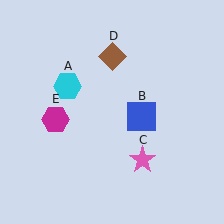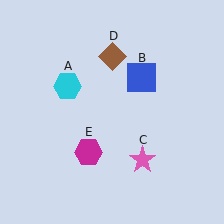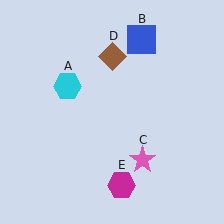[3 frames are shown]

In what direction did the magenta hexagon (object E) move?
The magenta hexagon (object E) moved down and to the right.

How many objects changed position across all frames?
2 objects changed position: blue square (object B), magenta hexagon (object E).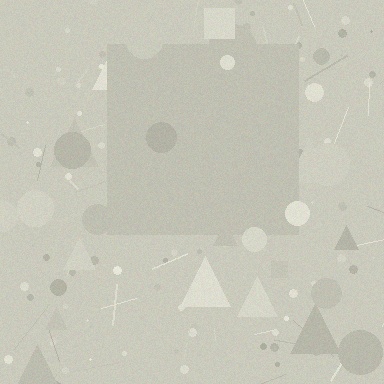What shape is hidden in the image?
A square is hidden in the image.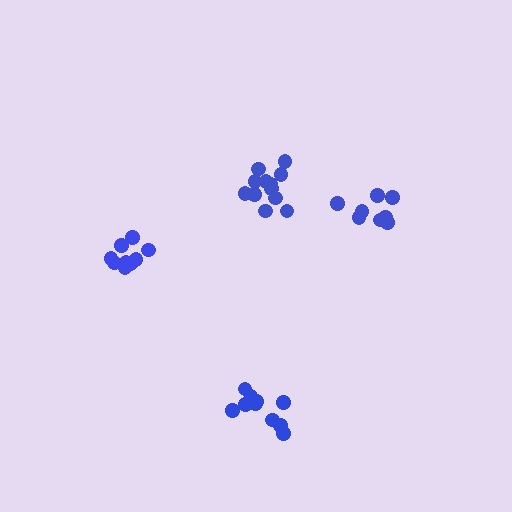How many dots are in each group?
Group 1: 8 dots, Group 2: 12 dots, Group 3: 12 dots, Group 4: 9 dots (41 total).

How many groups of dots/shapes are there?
There are 4 groups.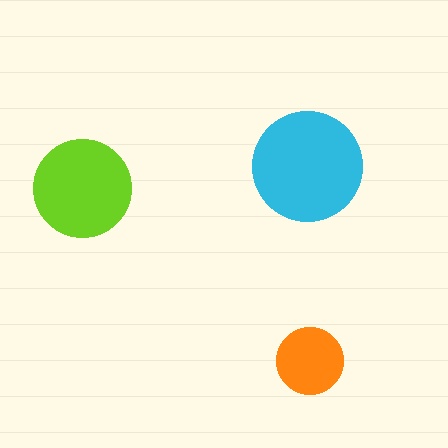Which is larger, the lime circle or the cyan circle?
The cyan one.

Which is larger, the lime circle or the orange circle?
The lime one.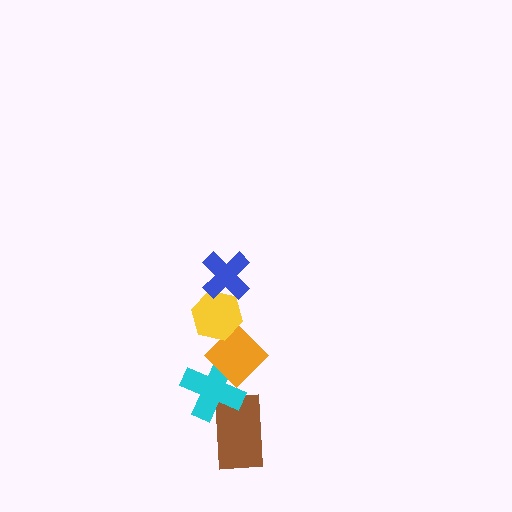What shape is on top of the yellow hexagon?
The blue cross is on top of the yellow hexagon.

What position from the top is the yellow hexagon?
The yellow hexagon is 2nd from the top.